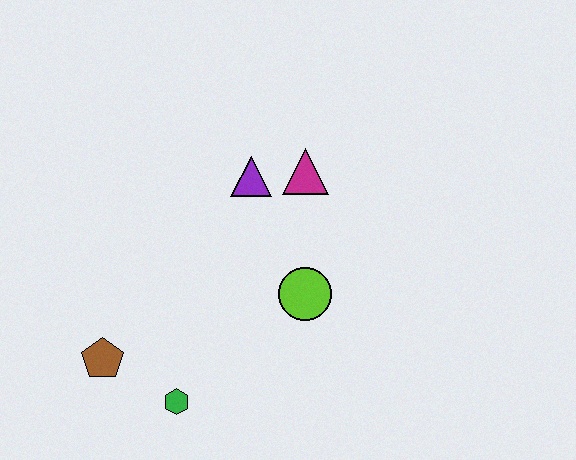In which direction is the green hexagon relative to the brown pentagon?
The green hexagon is to the right of the brown pentagon.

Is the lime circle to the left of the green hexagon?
No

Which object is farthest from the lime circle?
The brown pentagon is farthest from the lime circle.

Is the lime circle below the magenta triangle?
Yes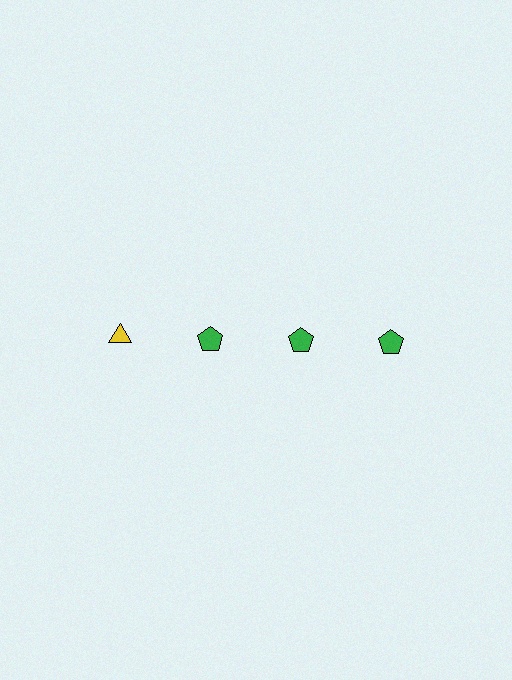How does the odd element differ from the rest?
It differs in both color (yellow instead of green) and shape (triangle instead of pentagon).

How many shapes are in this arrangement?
There are 4 shapes arranged in a grid pattern.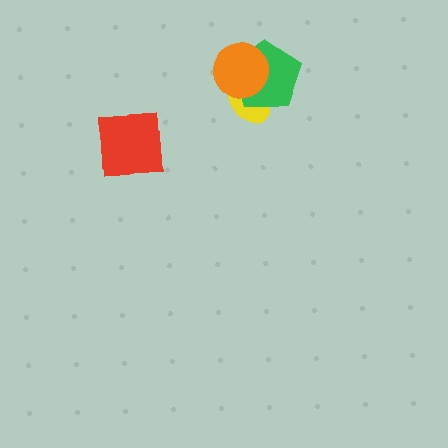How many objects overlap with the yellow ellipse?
2 objects overlap with the yellow ellipse.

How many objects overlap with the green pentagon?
2 objects overlap with the green pentagon.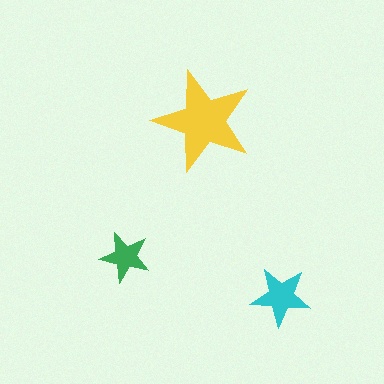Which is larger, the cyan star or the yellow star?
The yellow one.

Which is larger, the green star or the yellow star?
The yellow one.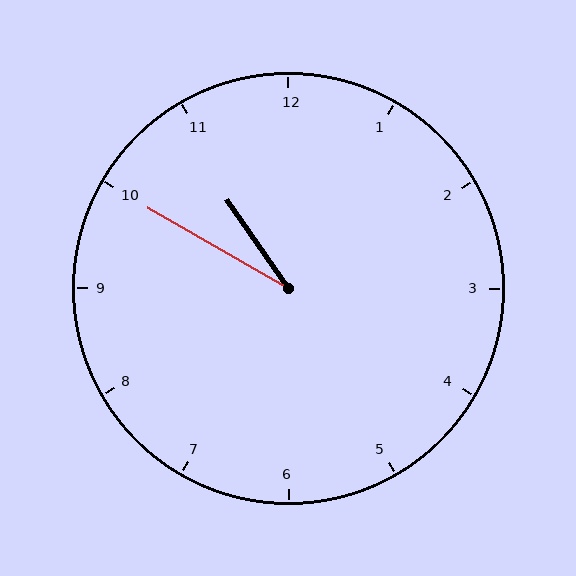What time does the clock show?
10:50.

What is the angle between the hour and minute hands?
Approximately 25 degrees.